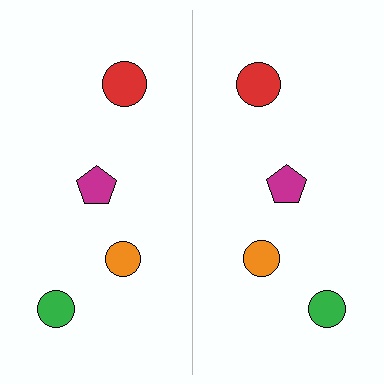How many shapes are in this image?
There are 8 shapes in this image.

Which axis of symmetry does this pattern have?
The pattern has a vertical axis of symmetry running through the center of the image.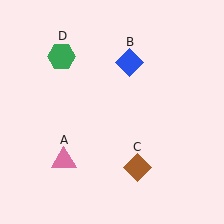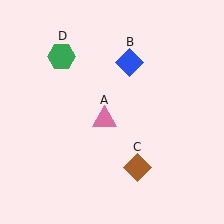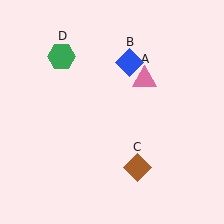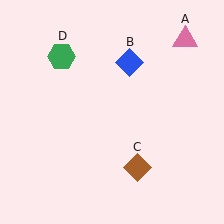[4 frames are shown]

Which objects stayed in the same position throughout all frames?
Blue diamond (object B) and brown diamond (object C) and green hexagon (object D) remained stationary.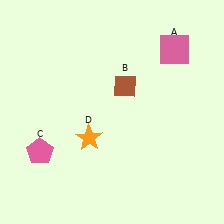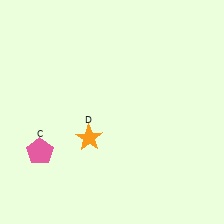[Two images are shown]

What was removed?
The pink square (A), the brown diamond (B) were removed in Image 2.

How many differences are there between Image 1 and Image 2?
There are 2 differences between the two images.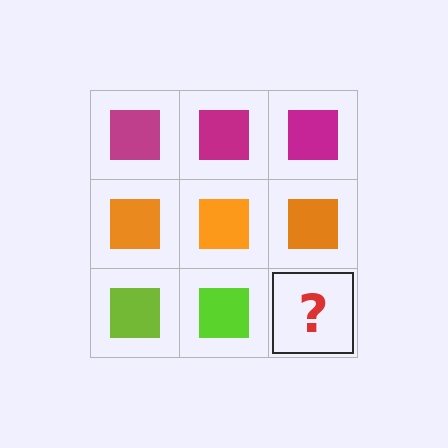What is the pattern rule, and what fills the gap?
The rule is that each row has a consistent color. The gap should be filled with a lime square.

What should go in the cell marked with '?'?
The missing cell should contain a lime square.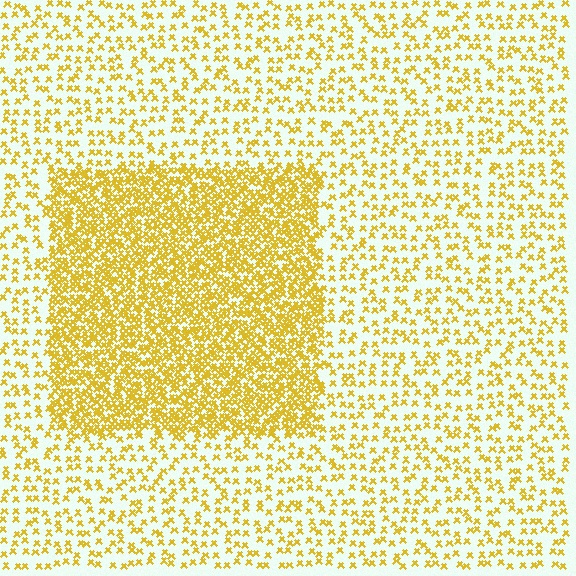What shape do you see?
I see a rectangle.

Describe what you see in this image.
The image contains small yellow elements arranged at two different densities. A rectangle-shaped region is visible where the elements are more densely packed than the surrounding area.